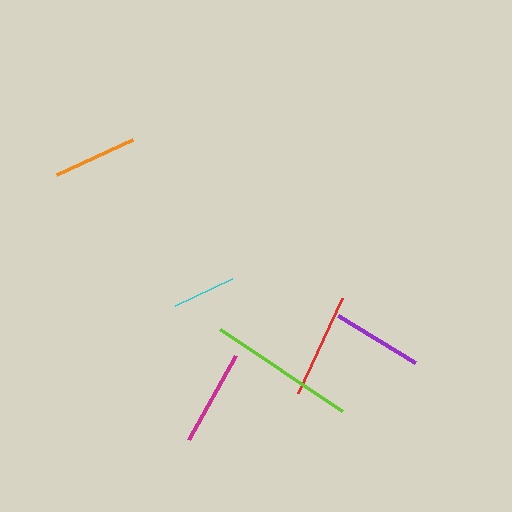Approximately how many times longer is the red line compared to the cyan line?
The red line is approximately 1.6 times the length of the cyan line.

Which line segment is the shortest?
The cyan line is the shortest at approximately 64 pixels.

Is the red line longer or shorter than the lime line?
The lime line is longer than the red line.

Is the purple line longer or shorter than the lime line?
The lime line is longer than the purple line.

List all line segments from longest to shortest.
From longest to shortest: lime, red, magenta, purple, orange, cyan.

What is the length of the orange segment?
The orange segment is approximately 83 pixels long.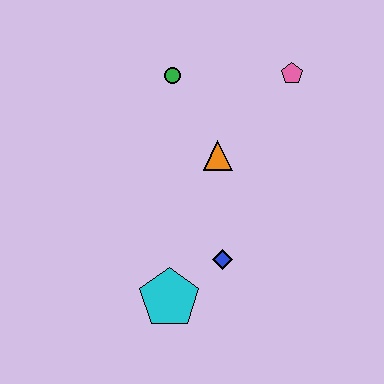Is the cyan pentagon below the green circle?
Yes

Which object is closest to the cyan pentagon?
The blue diamond is closest to the cyan pentagon.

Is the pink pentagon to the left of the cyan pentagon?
No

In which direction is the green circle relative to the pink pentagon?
The green circle is to the left of the pink pentagon.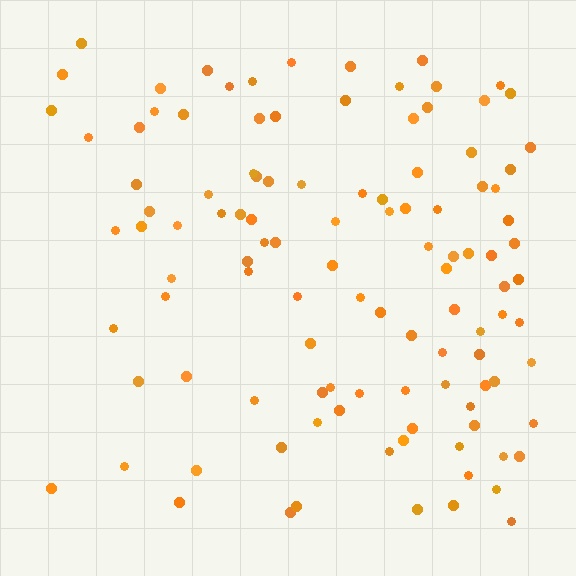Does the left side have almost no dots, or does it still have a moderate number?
Still a moderate number, just noticeably fewer than the right.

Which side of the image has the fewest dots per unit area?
The left.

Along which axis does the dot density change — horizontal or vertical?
Horizontal.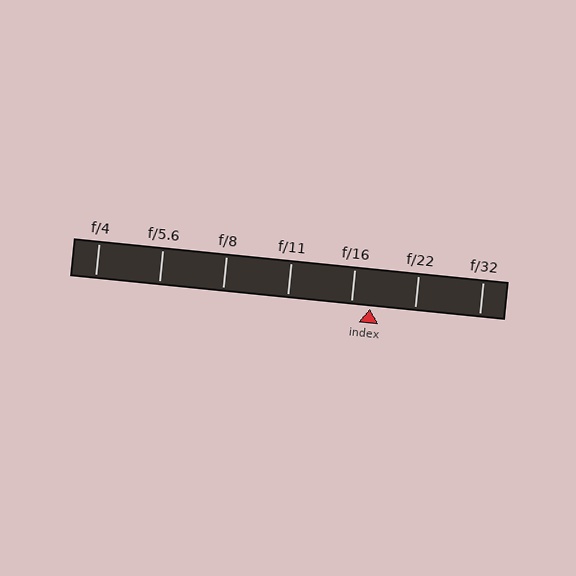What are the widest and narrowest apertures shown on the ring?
The widest aperture shown is f/4 and the narrowest is f/32.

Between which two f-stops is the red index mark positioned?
The index mark is between f/16 and f/22.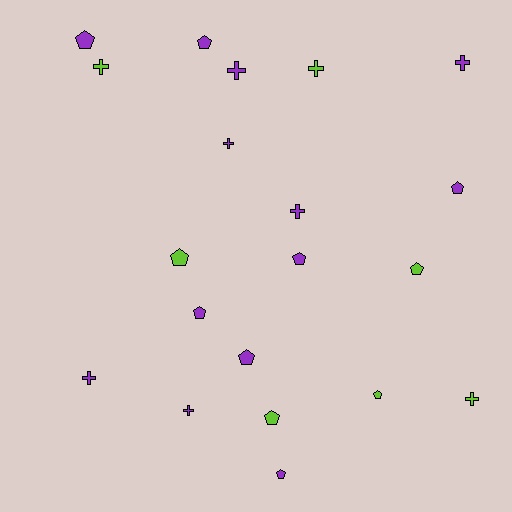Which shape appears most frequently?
Pentagon, with 11 objects.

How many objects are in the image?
There are 20 objects.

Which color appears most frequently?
Purple, with 13 objects.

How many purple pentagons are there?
There are 7 purple pentagons.